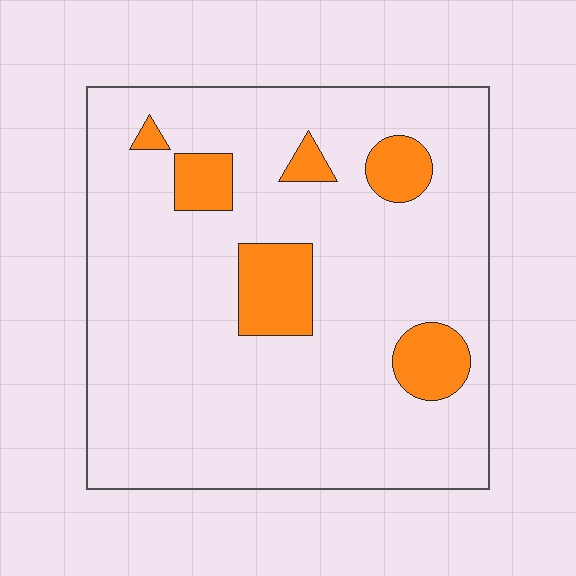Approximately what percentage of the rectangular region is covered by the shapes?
Approximately 15%.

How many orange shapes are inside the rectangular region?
6.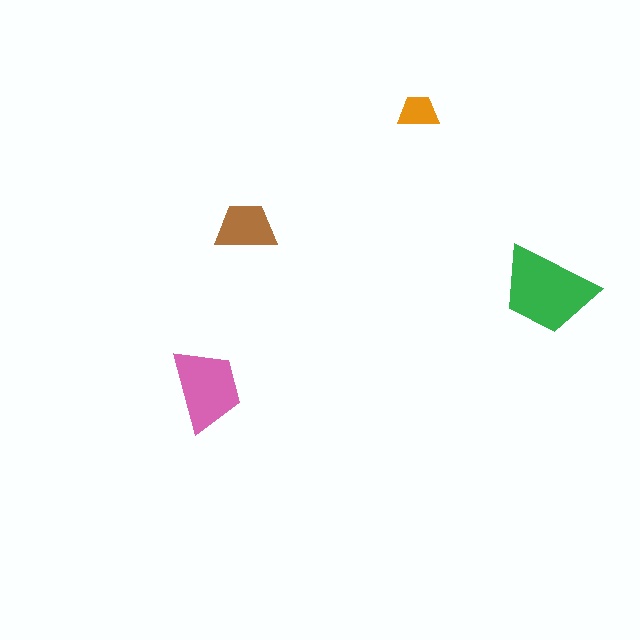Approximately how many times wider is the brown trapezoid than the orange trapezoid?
About 1.5 times wider.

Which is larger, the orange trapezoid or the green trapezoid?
The green one.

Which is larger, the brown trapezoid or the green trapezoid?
The green one.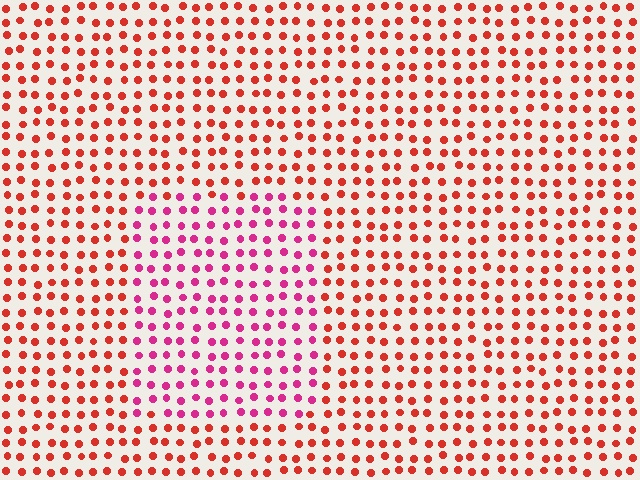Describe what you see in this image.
The image is filled with small red elements in a uniform arrangement. A rectangle-shaped region is visible where the elements are tinted to a slightly different hue, forming a subtle color boundary.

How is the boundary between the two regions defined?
The boundary is defined purely by a slight shift in hue (about 38 degrees). Spacing, size, and orientation are identical on both sides.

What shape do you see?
I see a rectangle.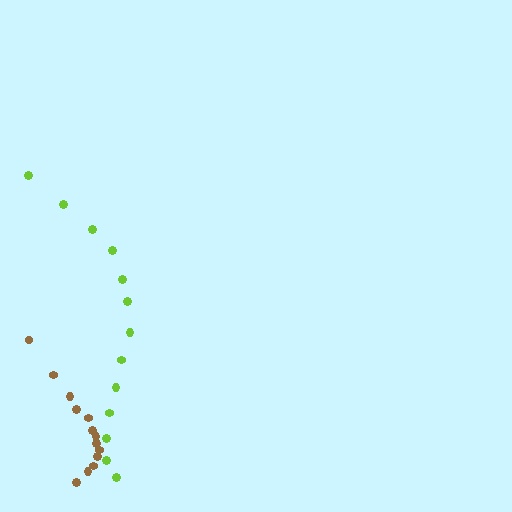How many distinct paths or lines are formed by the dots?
There are 2 distinct paths.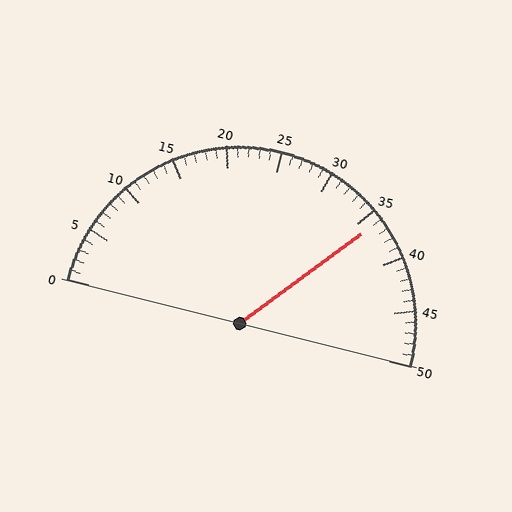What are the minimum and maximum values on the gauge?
The gauge ranges from 0 to 50.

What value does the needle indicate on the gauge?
The needle indicates approximately 36.